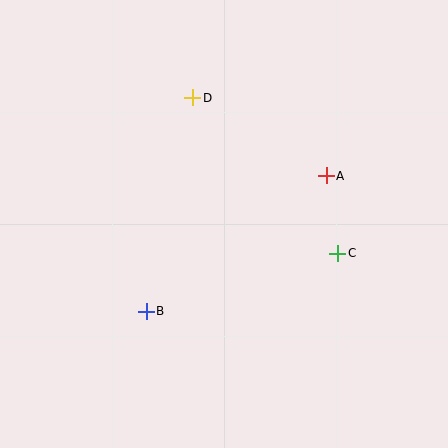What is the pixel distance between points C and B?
The distance between C and B is 200 pixels.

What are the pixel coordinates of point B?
Point B is at (146, 311).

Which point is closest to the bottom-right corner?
Point C is closest to the bottom-right corner.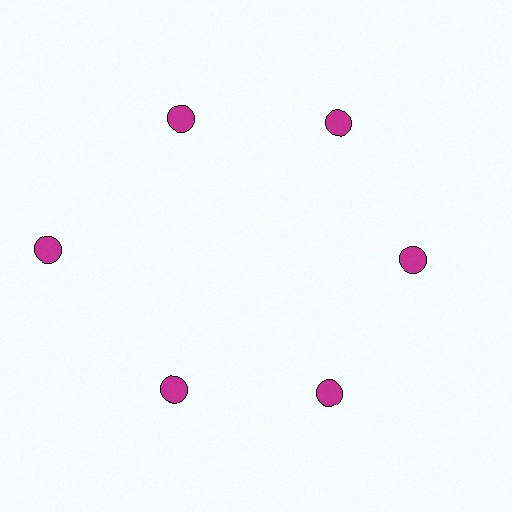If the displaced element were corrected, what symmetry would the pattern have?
It would have 6-fold rotational symmetry — the pattern would map onto itself every 60 degrees.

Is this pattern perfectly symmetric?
No. The 6 magenta circles are arranged in a ring, but one element near the 9 o'clock position is pushed outward from the center, breaking the 6-fold rotational symmetry.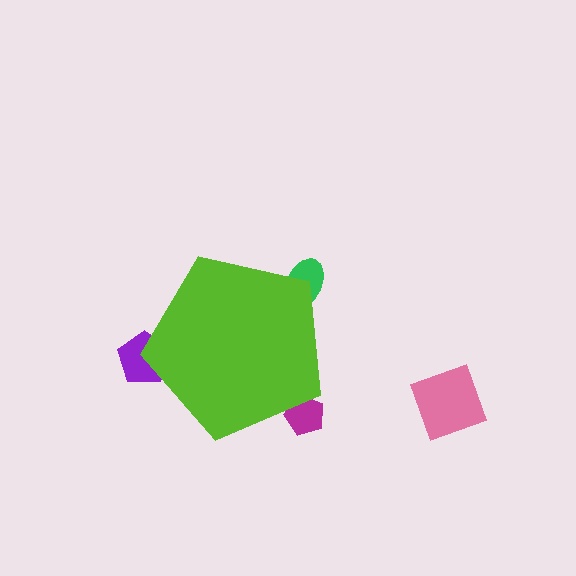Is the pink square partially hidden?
No, the pink square is fully visible.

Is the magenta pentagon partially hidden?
Yes, the magenta pentagon is partially hidden behind the lime pentagon.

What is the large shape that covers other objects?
A lime pentagon.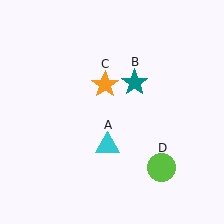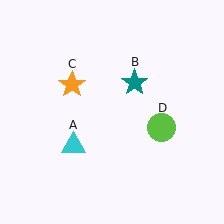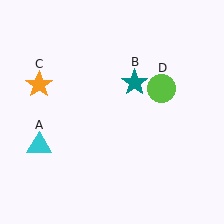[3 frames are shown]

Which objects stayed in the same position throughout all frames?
Teal star (object B) remained stationary.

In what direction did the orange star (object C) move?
The orange star (object C) moved left.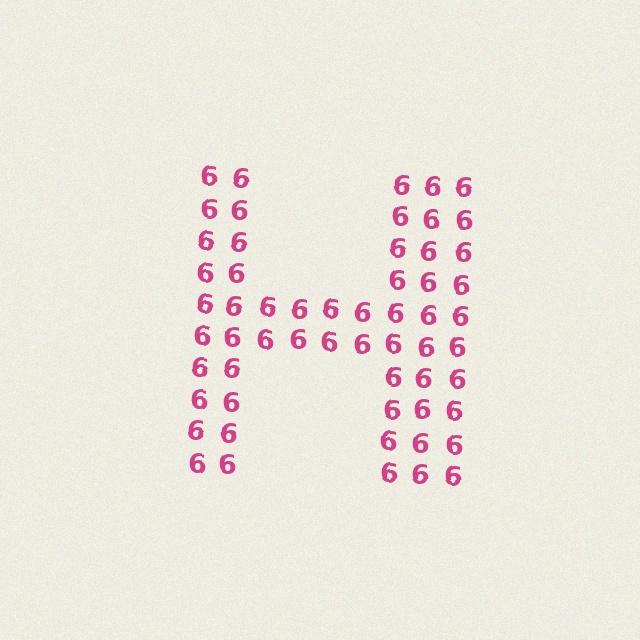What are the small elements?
The small elements are digit 6's.